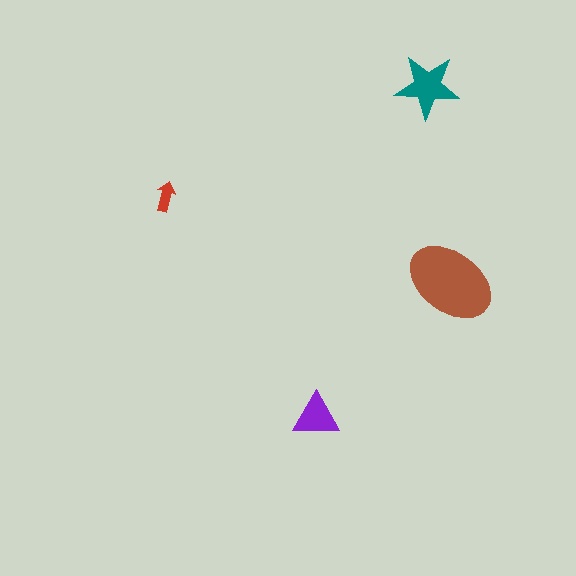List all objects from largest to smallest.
The brown ellipse, the teal star, the purple triangle, the red arrow.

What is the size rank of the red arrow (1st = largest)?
4th.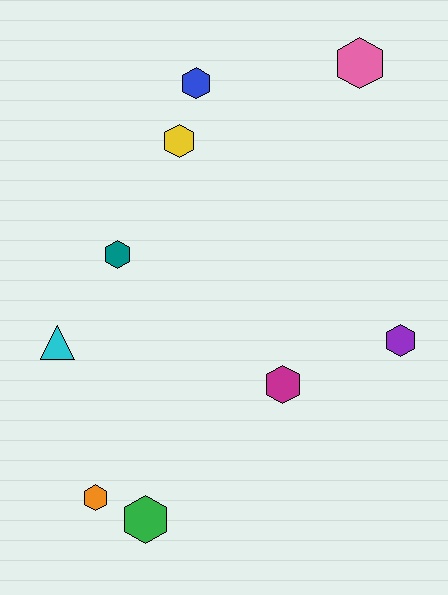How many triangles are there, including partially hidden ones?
There is 1 triangle.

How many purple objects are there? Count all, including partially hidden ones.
There is 1 purple object.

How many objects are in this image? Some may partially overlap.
There are 9 objects.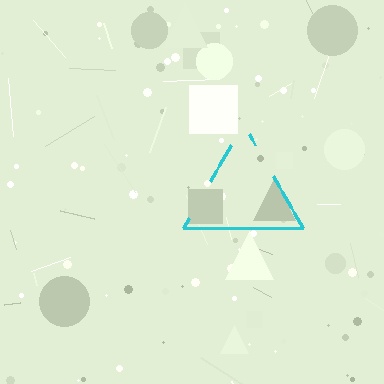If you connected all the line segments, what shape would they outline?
They would outline a triangle.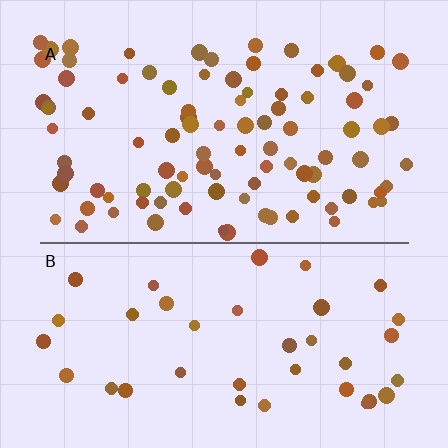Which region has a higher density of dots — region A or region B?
A (the top).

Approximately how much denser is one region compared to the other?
Approximately 2.5× — region A over region B.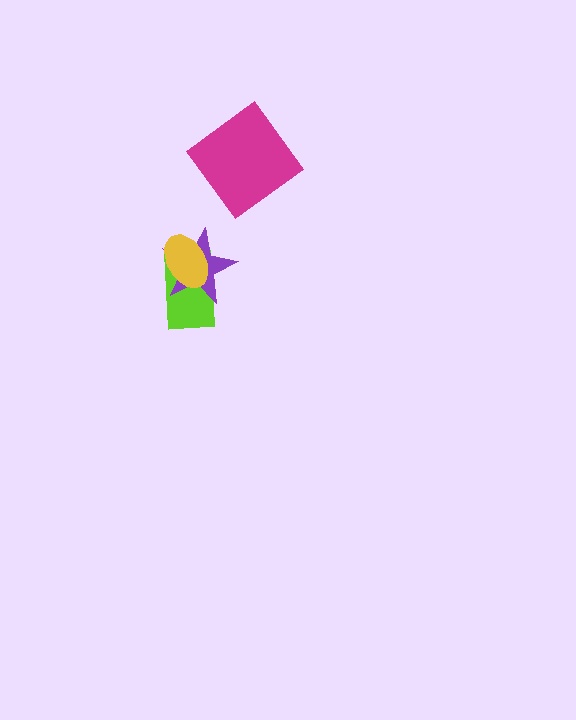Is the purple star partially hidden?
Yes, it is partially covered by another shape.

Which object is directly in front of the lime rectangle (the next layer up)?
The purple star is directly in front of the lime rectangle.